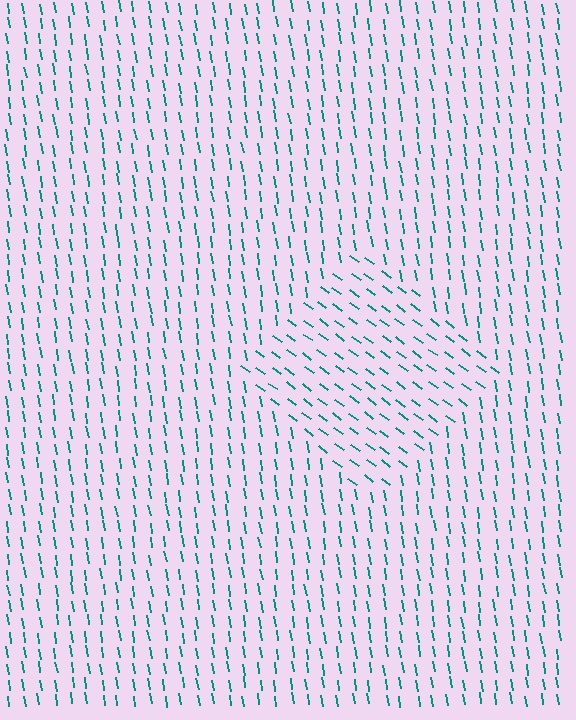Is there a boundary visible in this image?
Yes, there is a texture boundary formed by a change in line orientation.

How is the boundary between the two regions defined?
The boundary is defined purely by a change in line orientation (approximately 45 degrees difference). All lines are the same color and thickness.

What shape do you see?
I see a diamond.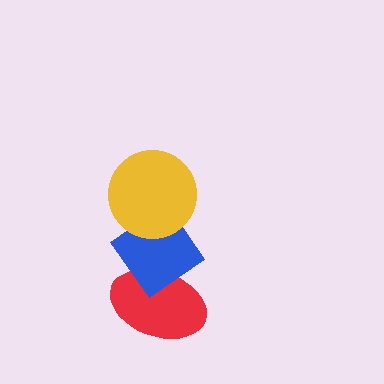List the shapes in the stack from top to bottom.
From top to bottom: the yellow circle, the blue diamond, the red ellipse.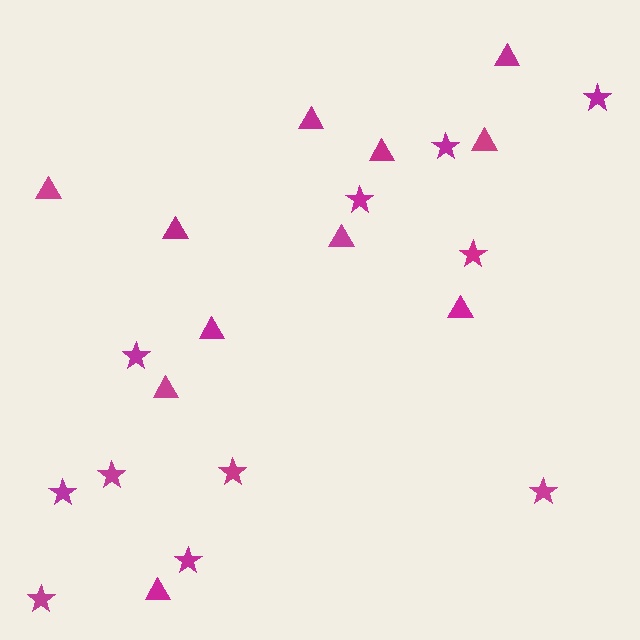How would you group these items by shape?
There are 2 groups: one group of stars (11) and one group of triangles (11).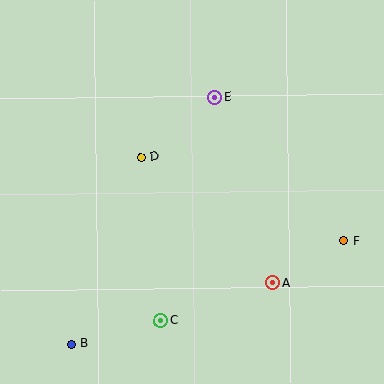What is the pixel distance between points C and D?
The distance between C and D is 165 pixels.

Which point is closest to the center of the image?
Point D at (141, 157) is closest to the center.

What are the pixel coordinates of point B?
Point B is at (71, 344).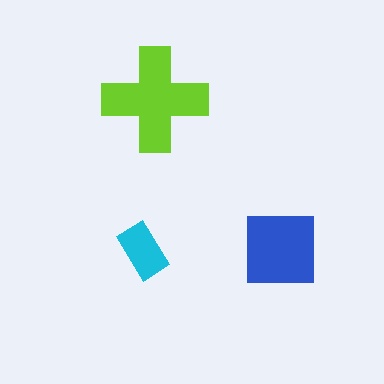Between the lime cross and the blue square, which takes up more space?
The lime cross.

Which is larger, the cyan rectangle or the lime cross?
The lime cross.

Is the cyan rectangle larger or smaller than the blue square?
Smaller.